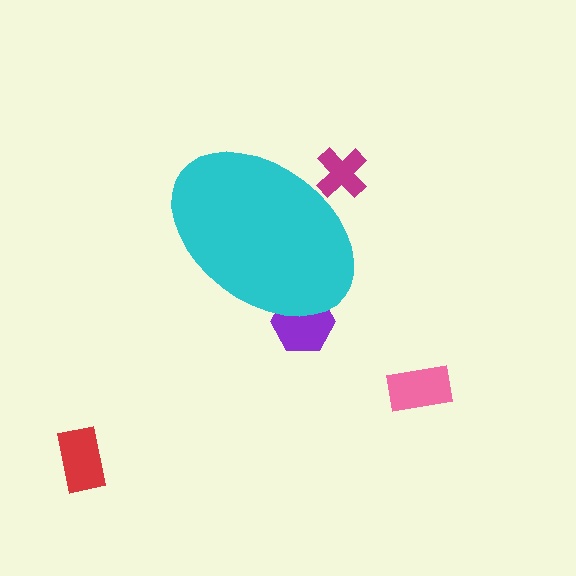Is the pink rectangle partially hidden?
No, the pink rectangle is fully visible.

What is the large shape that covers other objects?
A cyan ellipse.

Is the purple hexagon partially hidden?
Yes, the purple hexagon is partially hidden behind the cyan ellipse.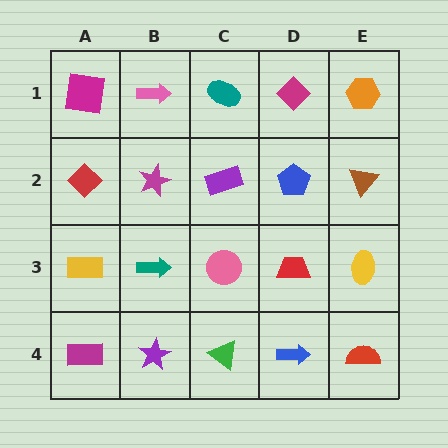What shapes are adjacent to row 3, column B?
A magenta star (row 2, column B), a purple star (row 4, column B), a yellow rectangle (row 3, column A), a pink circle (row 3, column C).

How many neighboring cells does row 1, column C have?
3.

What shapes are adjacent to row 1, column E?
A brown triangle (row 2, column E), a magenta diamond (row 1, column D).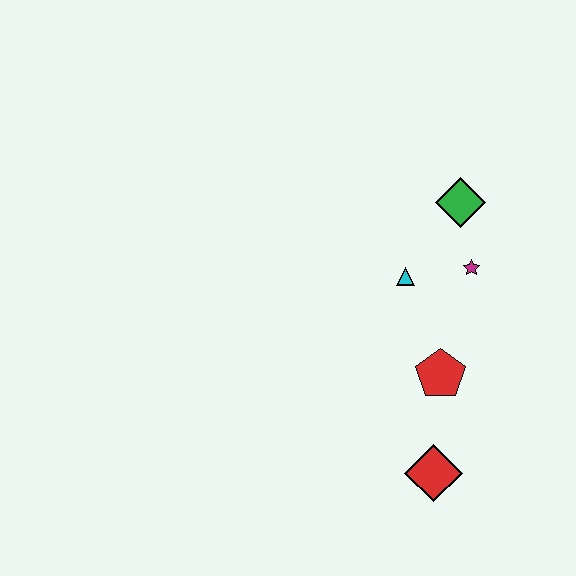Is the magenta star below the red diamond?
No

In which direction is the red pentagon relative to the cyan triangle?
The red pentagon is below the cyan triangle.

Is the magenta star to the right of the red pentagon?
Yes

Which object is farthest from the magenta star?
The red diamond is farthest from the magenta star.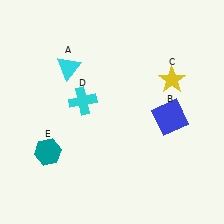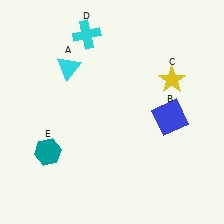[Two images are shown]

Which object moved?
The cyan cross (D) moved up.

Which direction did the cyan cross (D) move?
The cyan cross (D) moved up.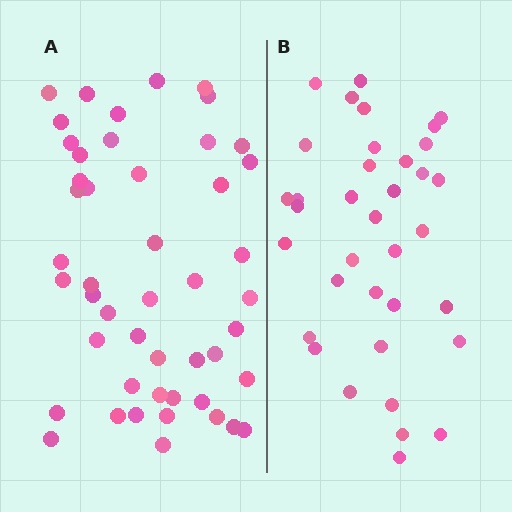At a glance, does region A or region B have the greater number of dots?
Region A (the left region) has more dots.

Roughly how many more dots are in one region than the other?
Region A has roughly 12 or so more dots than region B.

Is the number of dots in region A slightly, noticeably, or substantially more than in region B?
Region A has noticeably more, but not dramatically so. The ratio is roughly 1.3 to 1.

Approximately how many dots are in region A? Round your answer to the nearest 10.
About 50 dots. (The exact count is 48, which rounds to 50.)